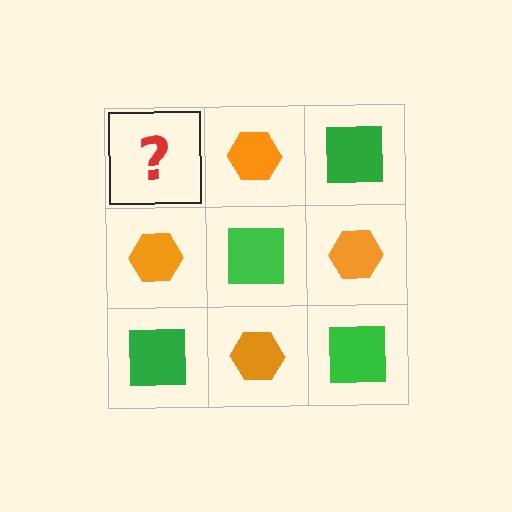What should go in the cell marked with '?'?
The missing cell should contain a green square.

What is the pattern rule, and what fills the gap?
The rule is that it alternates green square and orange hexagon in a checkerboard pattern. The gap should be filled with a green square.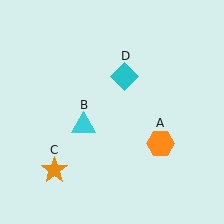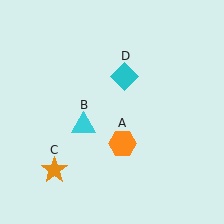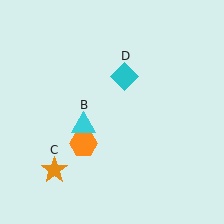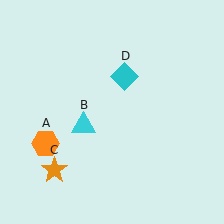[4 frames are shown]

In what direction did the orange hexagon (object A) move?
The orange hexagon (object A) moved left.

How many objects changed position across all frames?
1 object changed position: orange hexagon (object A).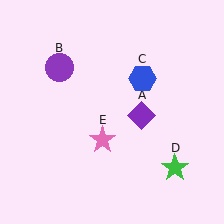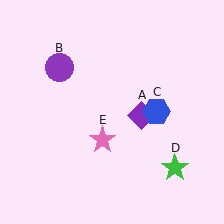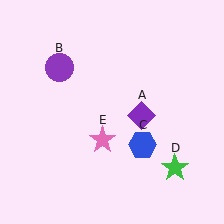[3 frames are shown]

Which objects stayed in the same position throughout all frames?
Purple diamond (object A) and purple circle (object B) and green star (object D) and pink star (object E) remained stationary.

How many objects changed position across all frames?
1 object changed position: blue hexagon (object C).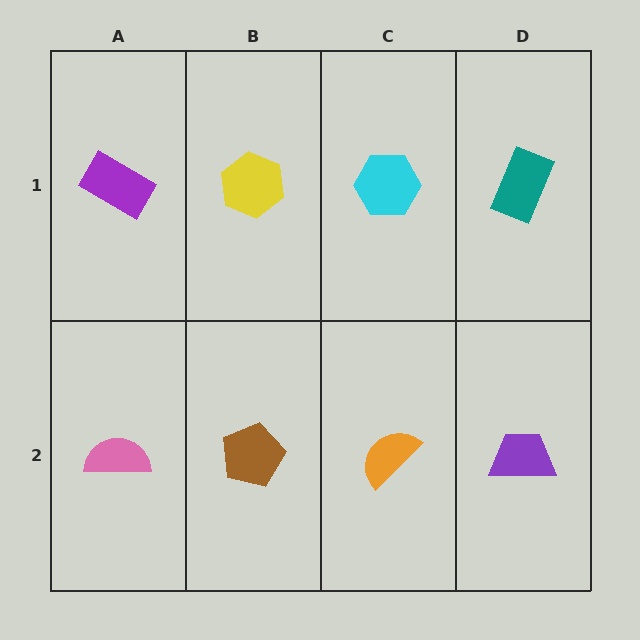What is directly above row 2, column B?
A yellow hexagon.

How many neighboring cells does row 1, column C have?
3.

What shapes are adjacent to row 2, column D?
A teal rectangle (row 1, column D), an orange semicircle (row 2, column C).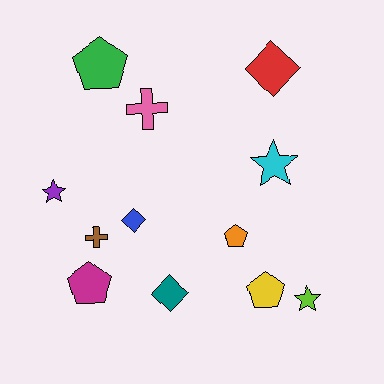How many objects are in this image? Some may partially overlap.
There are 12 objects.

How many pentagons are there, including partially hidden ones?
There are 4 pentagons.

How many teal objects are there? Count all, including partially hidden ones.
There is 1 teal object.